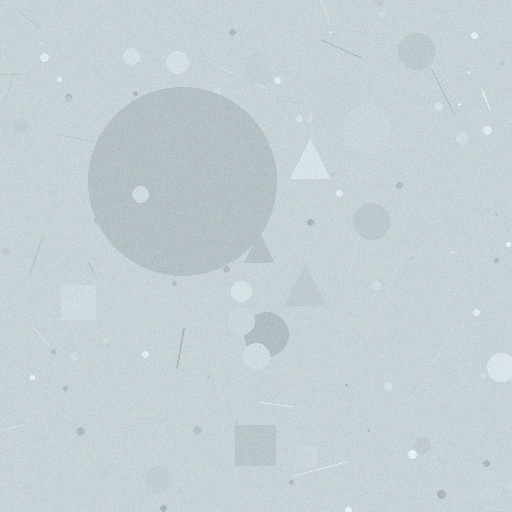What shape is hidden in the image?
A circle is hidden in the image.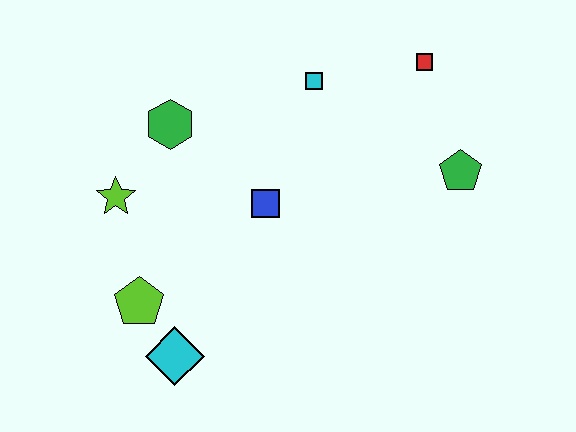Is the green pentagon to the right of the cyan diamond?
Yes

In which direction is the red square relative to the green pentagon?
The red square is above the green pentagon.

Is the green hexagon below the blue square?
No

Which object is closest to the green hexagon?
The lime star is closest to the green hexagon.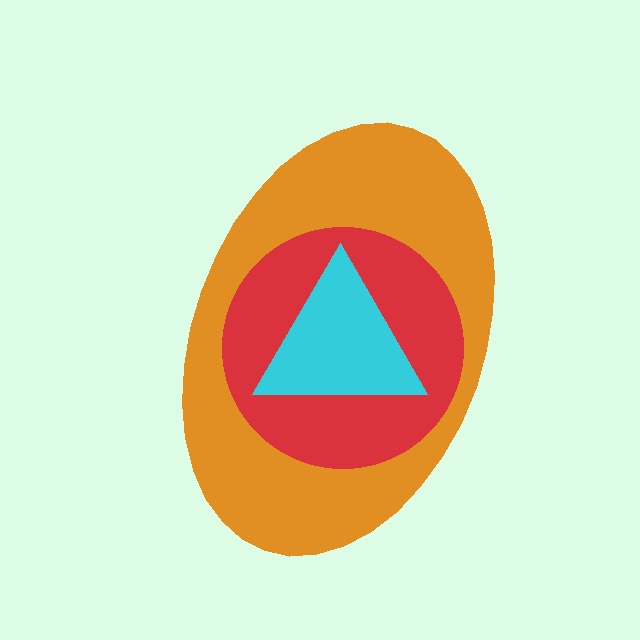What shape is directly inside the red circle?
The cyan triangle.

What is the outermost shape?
The orange ellipse.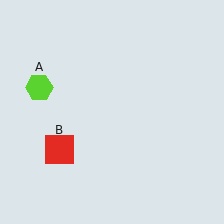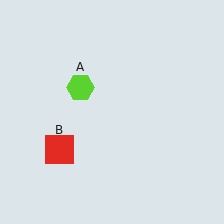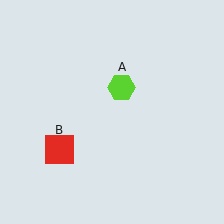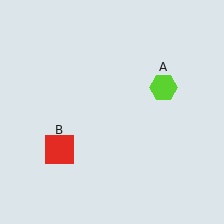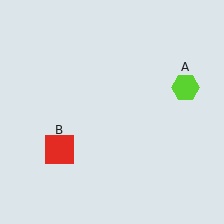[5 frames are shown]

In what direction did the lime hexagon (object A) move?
The lime hexagon (object A) moved right.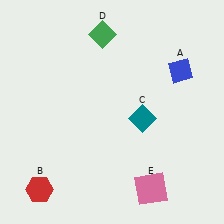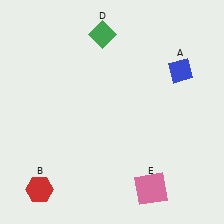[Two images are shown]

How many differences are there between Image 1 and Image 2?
There is 1 difference between the two images.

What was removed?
The teal diamond (C) was removed in Image 2.